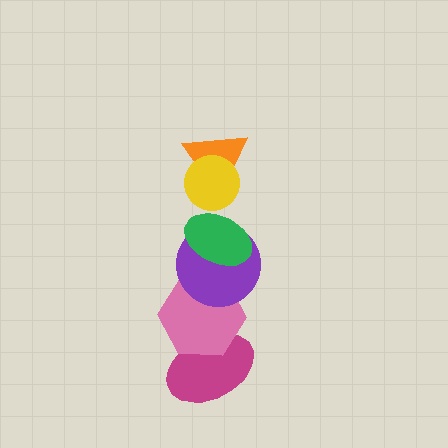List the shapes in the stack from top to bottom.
From top to bottom: the yellow circle, the orange triangle, the green ellipse, the purple circle, the pink hexagon, the magenta ellipse.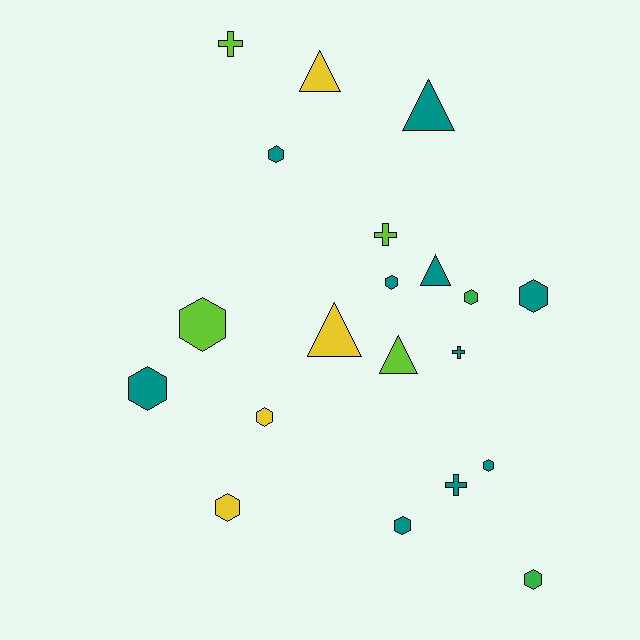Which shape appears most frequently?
Hexagon, with 11 objects.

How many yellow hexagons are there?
There are 2 yellow hexagons.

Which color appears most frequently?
Teal, with 10 objects.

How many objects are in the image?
There are 20 objects.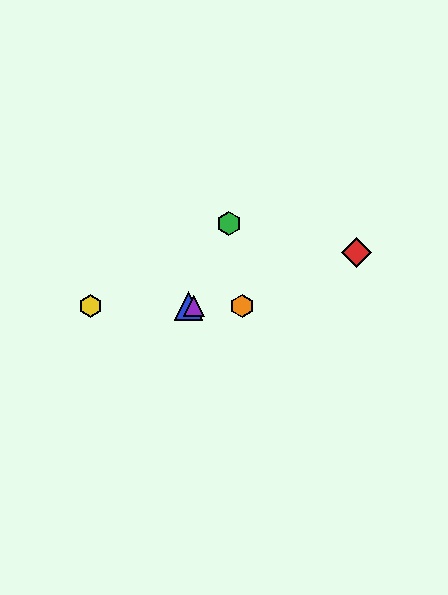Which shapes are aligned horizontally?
The blue triangle, the yellow hexagon, the purple triangle, the orange hexagon are aligned horizontally.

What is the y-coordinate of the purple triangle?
The purple triangle is at y≈306.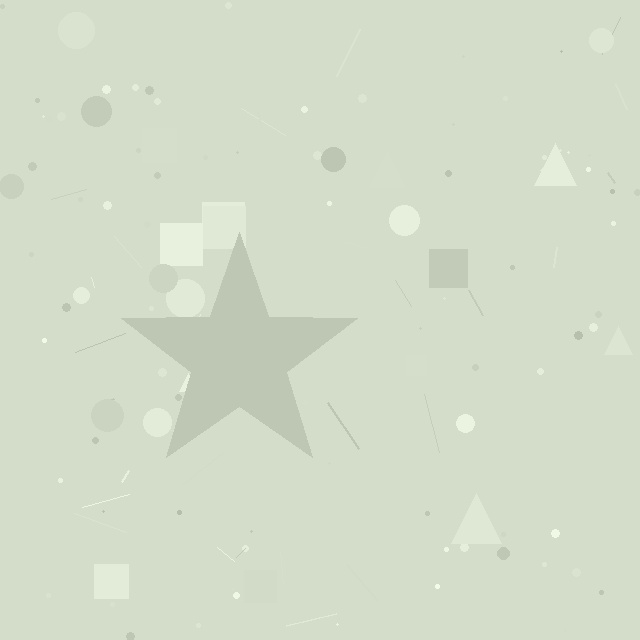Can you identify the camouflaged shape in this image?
The camouflaged shape is a star.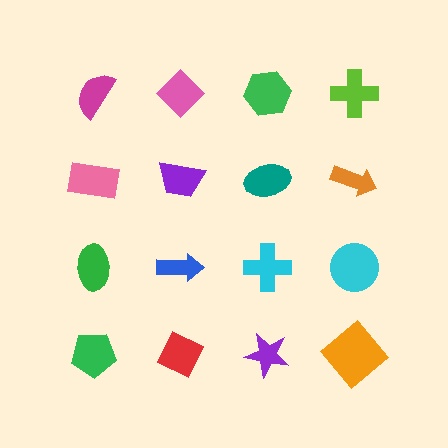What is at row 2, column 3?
A teal ellipse.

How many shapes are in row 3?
4 shapes.